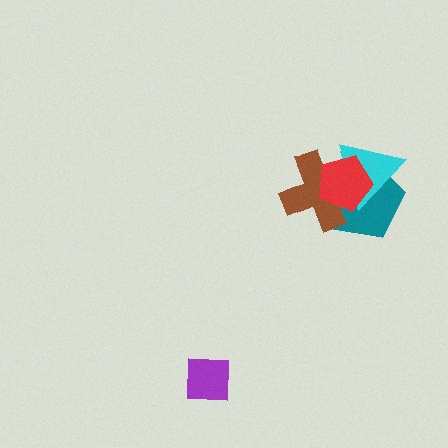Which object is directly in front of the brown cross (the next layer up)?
The cyan triangle is directly in front of the brown cross.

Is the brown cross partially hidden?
Yes, it is partially covered by another shape.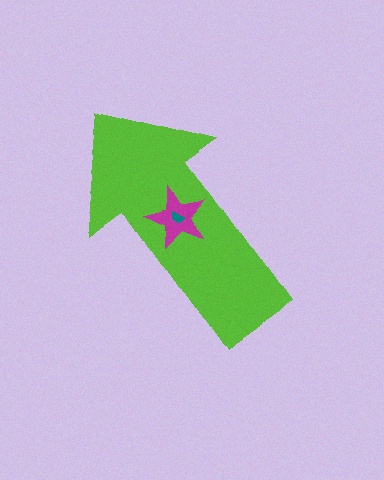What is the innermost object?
The teal semicircle.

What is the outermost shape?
The lime arrow.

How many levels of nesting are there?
3.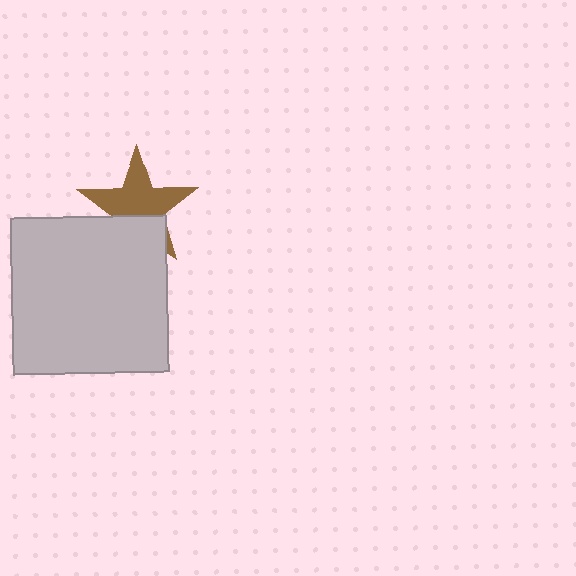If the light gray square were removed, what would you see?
You would see the complete brown star.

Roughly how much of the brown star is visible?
About half of it is visible (roughly 64%).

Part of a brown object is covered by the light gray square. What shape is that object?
It is a star.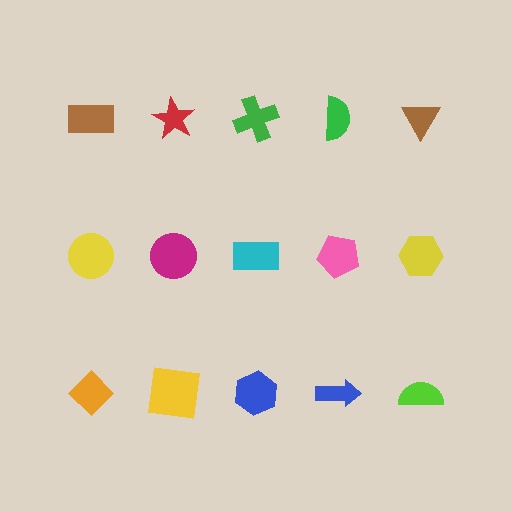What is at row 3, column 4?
A blue arrow.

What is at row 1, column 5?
A brown triangle.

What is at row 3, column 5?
A lime semicircle.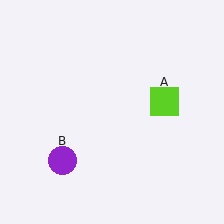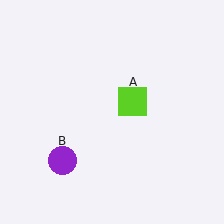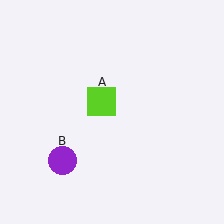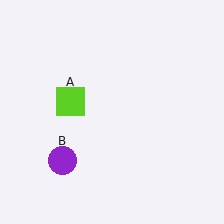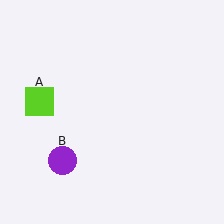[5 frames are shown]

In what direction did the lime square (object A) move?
The lime square (object A) moved left.